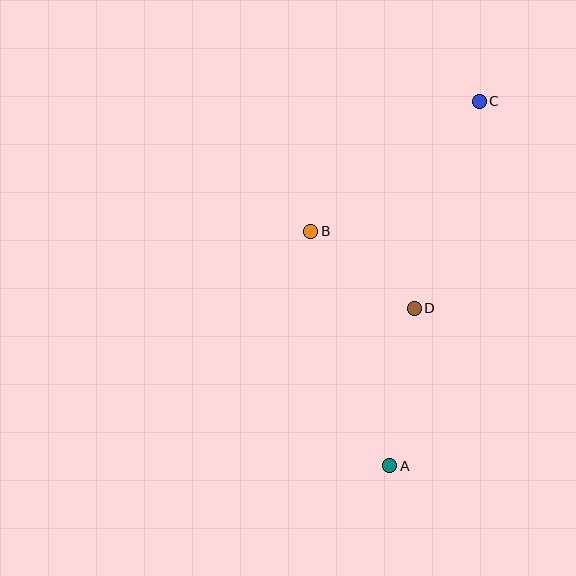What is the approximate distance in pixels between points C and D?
The distance between C and D is approximately 217 pixels.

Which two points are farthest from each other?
Points A and C are farthest from each other.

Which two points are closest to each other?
Points B and D are closest to each other.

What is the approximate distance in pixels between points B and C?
The distance between B and C is approximately 213 pixels.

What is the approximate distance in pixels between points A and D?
The distance between A and D is approximately 159 pixels.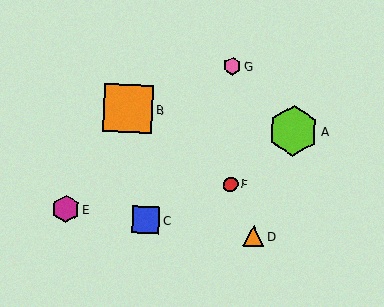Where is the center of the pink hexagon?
The center of the pink hexagon is at (232, 66).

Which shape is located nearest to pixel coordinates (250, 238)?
The orange triangle (labeled D) at (253, 236) is nearest to that location.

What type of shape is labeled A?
Shape A is a lime hexagon.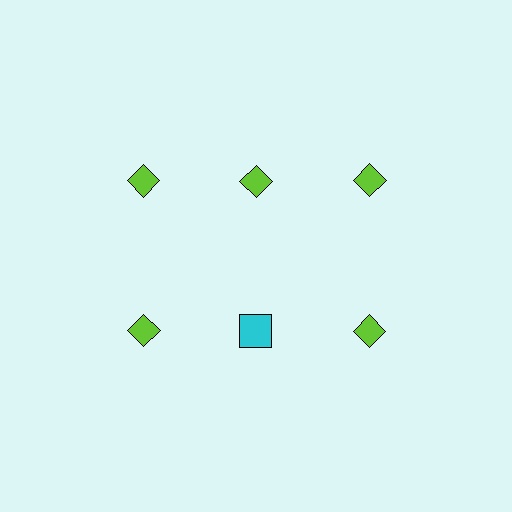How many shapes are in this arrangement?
There are 6 shapes arranged in a grid pattern.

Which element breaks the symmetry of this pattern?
The cyan square in the second row, second from left column breaks the symmetry. All other shapes are lime diamonds.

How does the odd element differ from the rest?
It differs in both color (cyan instead of lime) and shape (square instead of diamond).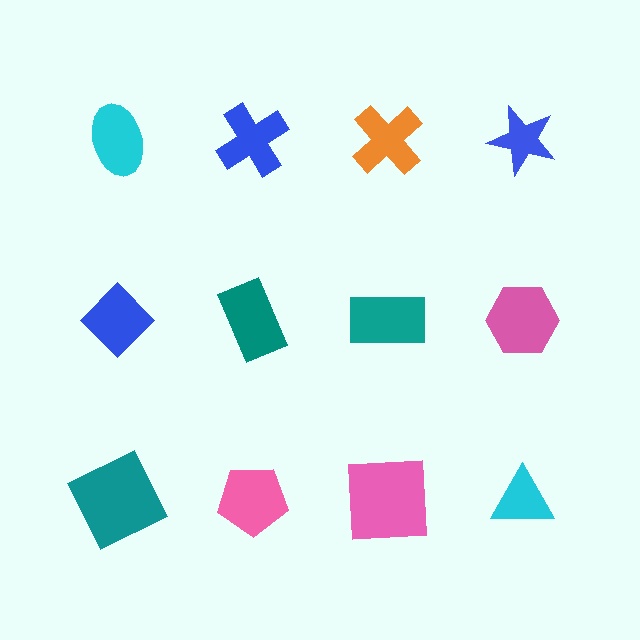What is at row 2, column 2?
A teal rectangle.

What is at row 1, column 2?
A blue cross.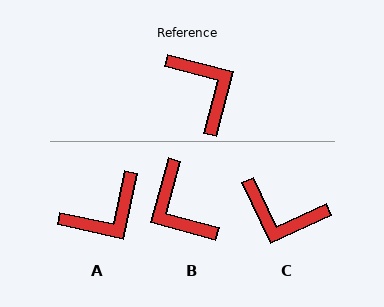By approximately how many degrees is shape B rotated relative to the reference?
Approximately 179 degrees counter-clockwise.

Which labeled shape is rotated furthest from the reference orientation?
B, about 179 degrees away.